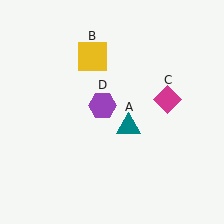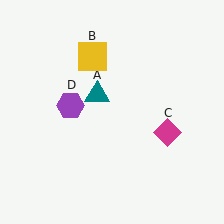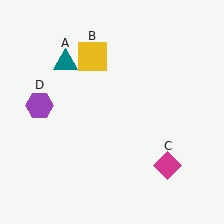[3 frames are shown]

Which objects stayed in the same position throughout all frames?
Yellow square (object B) remained stationary.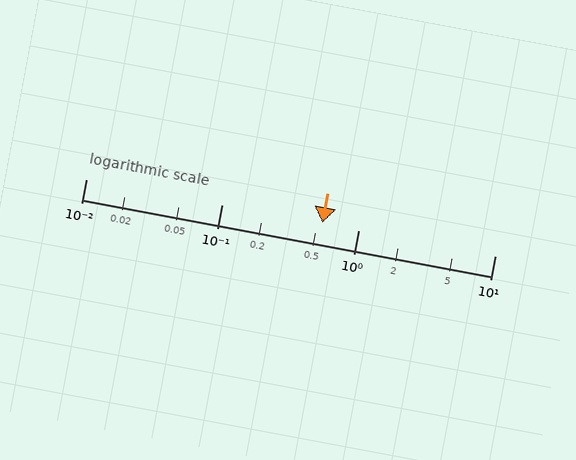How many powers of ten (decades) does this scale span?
The scale spans 3 decades, from 0.01 to 10.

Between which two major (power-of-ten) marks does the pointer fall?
The pointer is between 0.1 and 1.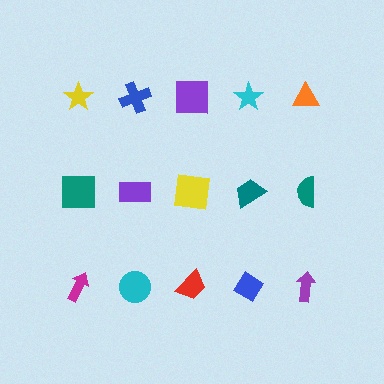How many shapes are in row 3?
5 shapes.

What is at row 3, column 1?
A magenta arrow.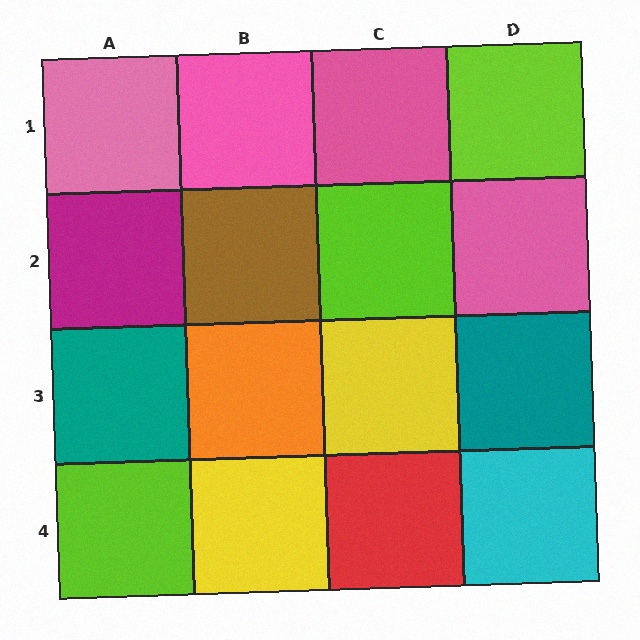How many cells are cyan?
1 cell is cyan.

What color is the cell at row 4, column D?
Cyan.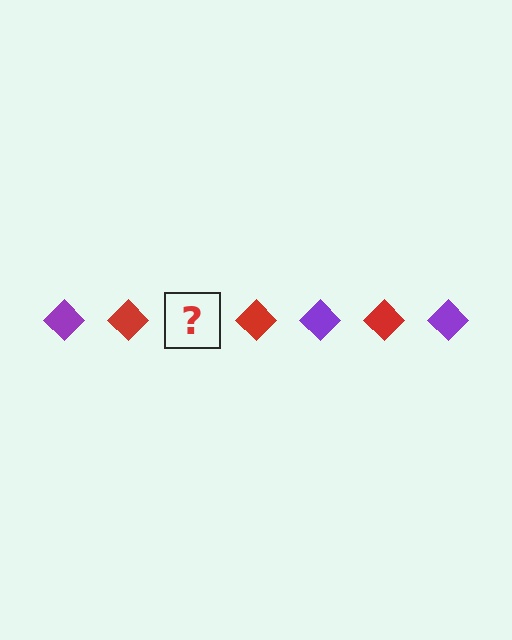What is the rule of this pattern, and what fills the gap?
The rule is that the pattern cycles through purple, red diamonds. The gap should be filled with a purple diamond.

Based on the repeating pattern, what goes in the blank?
The blank should be a purple diamond.